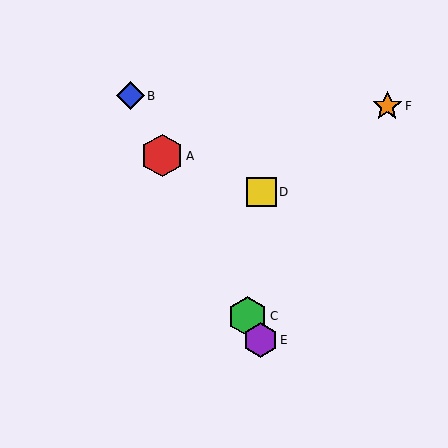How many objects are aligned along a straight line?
4 objects (A, B, C, E) are aligned along a straight line.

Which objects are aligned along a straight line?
Objects A, B, C, E are aligned along a straight line.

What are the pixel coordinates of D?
Object D is at (262, 192).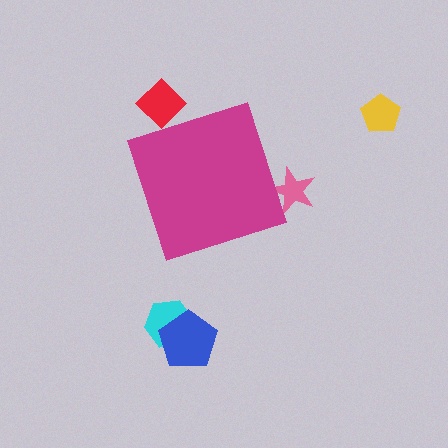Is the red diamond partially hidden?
Yes, the red diamond is partially hidden behind the magenta diamond.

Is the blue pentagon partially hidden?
No, the blue pentagon is fully visible.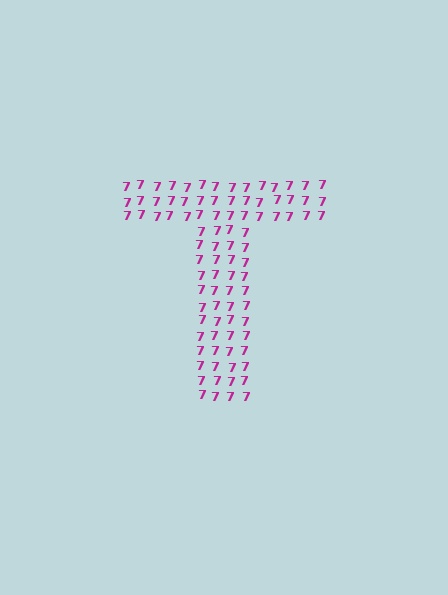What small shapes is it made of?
It is made of small digit 7's.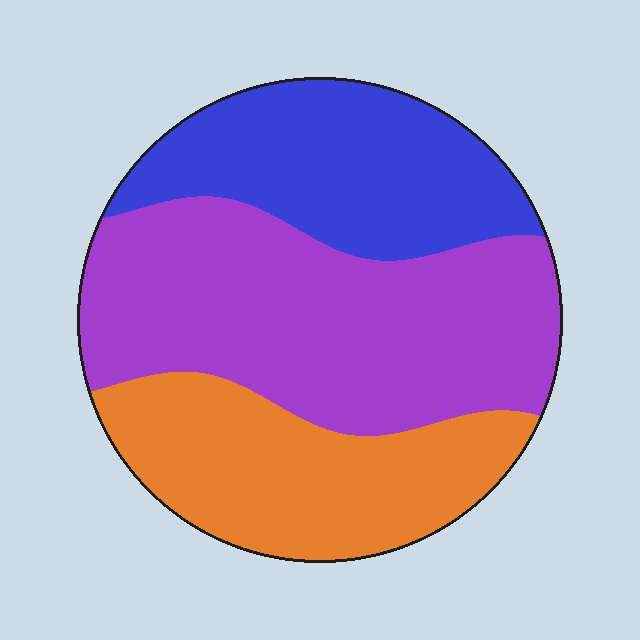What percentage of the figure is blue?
Blue covers around 25% of the figure.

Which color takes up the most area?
Purple, at roughly 45%.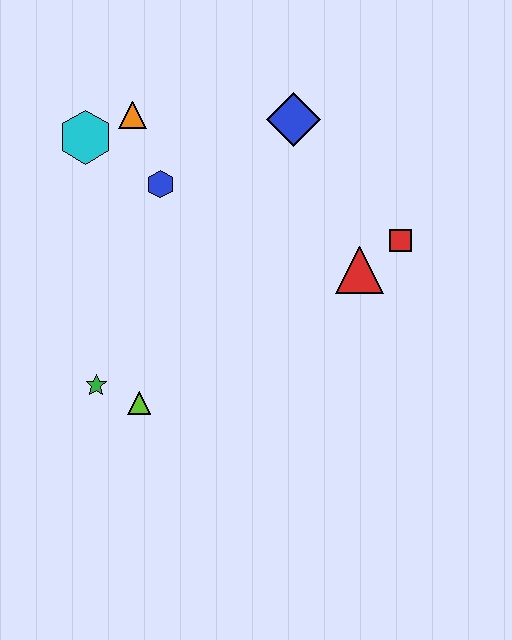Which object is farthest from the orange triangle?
The red square is farthest from the orange triangle.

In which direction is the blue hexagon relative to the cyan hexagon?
The blue hexagon is to the right of the cyan hexagon.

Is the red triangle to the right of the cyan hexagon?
Yes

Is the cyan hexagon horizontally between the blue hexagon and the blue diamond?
No